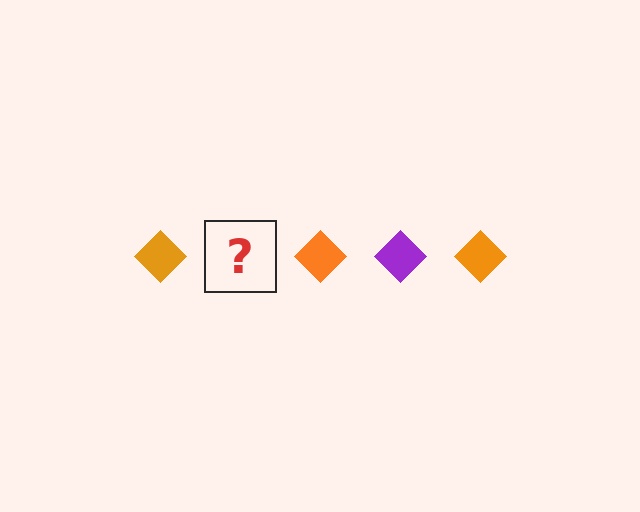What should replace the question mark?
The question mark should be replaced with a purple diamond.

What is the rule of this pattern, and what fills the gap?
The rule is that the pattern cycles through orange, purple diamonds. The gap should be filled with a purple diamond.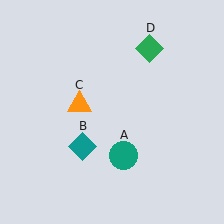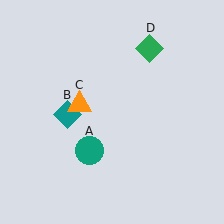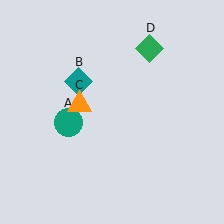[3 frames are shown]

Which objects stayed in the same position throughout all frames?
Orange triangle (object C) and green diamond (object D) remained stationary.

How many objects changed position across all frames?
2 objects changed position: teal circle (object A), teal diamond (object B).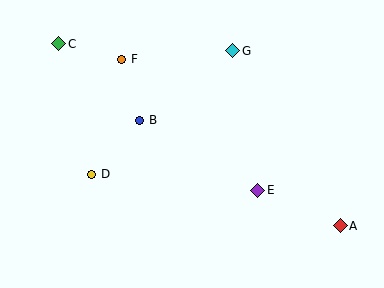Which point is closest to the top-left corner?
Point C is closest to the top-left corner.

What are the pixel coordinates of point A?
Point A is at (340, 226).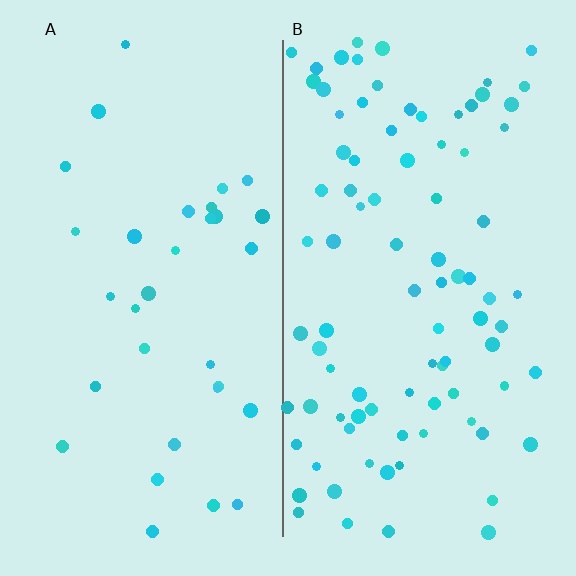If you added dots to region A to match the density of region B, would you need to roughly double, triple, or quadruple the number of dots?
Approximately triple.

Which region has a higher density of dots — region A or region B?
B (the right).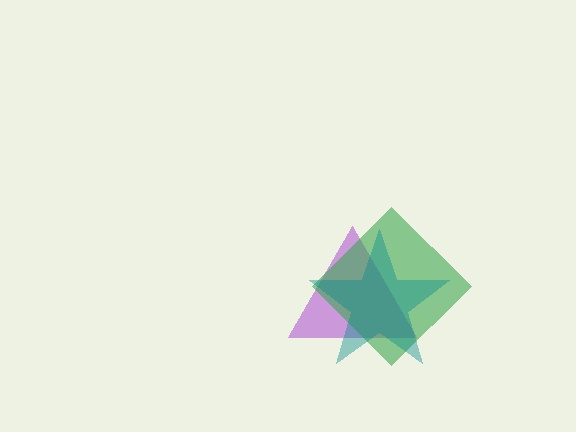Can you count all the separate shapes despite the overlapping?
Yes, there are 3 separate shapes.